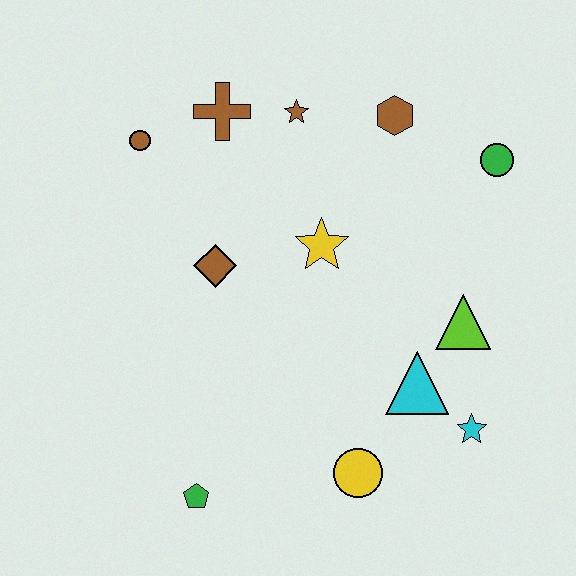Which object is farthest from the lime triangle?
The brown circle is farthest from the lime triangle.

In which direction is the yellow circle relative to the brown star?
The yellow circle is below the brown star.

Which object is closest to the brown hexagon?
The brown star is closest to the brown hexagon.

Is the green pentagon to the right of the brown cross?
No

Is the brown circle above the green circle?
Yes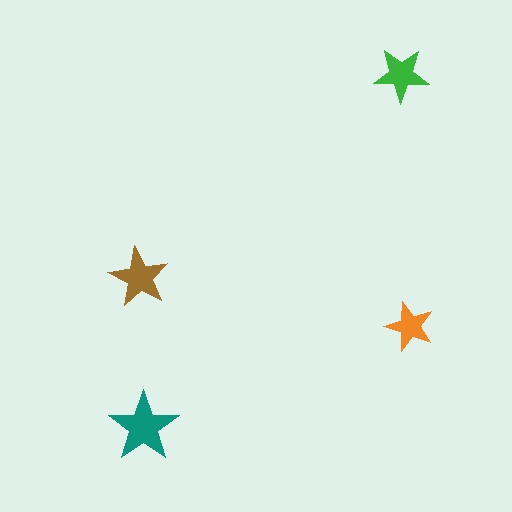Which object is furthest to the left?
The brown star is leftmost.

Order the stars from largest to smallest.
the teal one, the brown one, the green one, the orange one.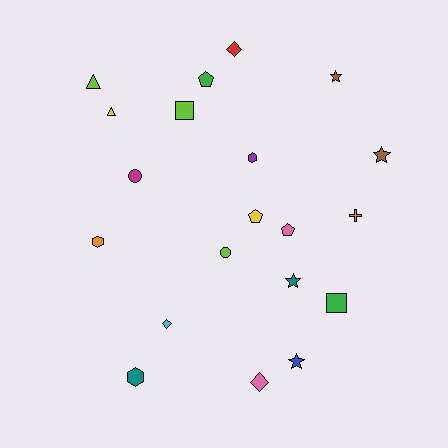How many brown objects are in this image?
There are 2 brown objects.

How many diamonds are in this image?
There are 3 diamonds.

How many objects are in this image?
There are 20 objects.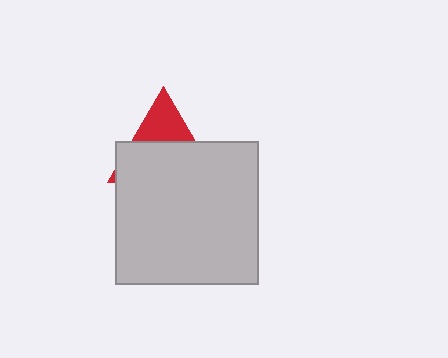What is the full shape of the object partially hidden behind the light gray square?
The partially hidden object is a red triangle.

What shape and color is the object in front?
The object in front is a light gray square.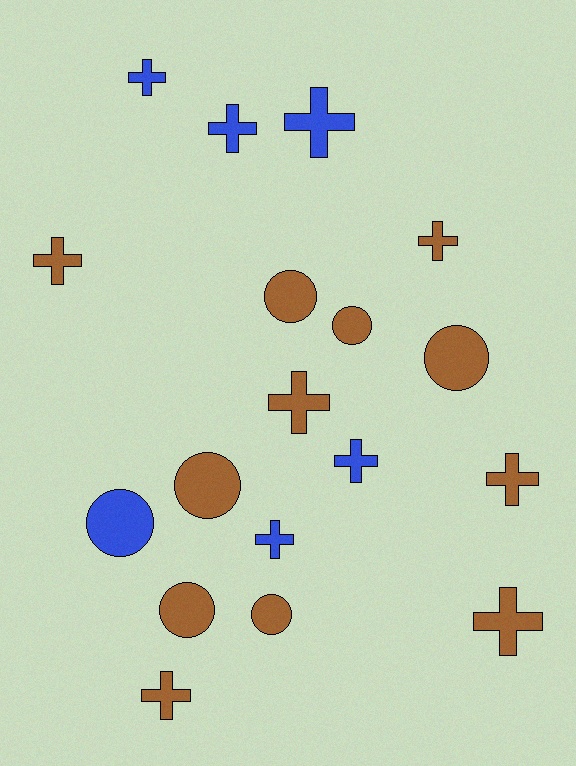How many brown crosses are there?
There are 6 brown crosses.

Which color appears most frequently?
Brown, with 12 objects.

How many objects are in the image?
There are 18 objects.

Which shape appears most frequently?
Cross, with 11 objects.